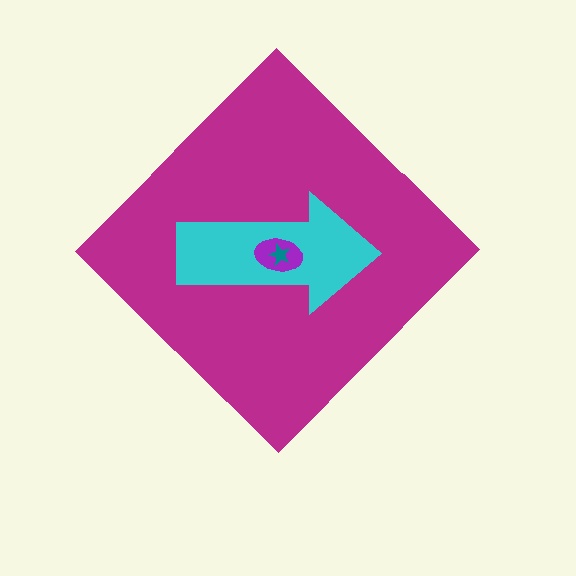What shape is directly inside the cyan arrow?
The purple ellipse.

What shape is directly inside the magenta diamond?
The cyan arrow.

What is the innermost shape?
The teal star.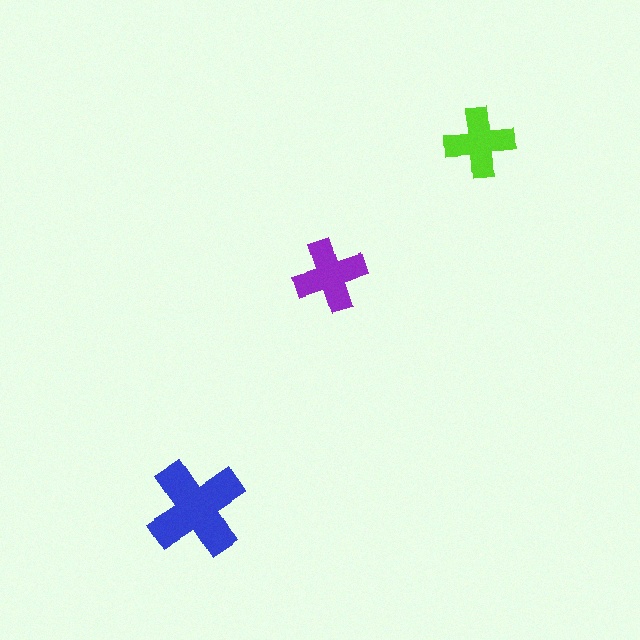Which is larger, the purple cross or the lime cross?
The purple one.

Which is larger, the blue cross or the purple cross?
The blue one.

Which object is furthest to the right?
The lime cross is rightmost.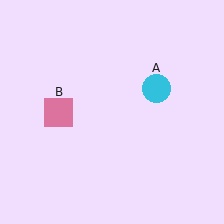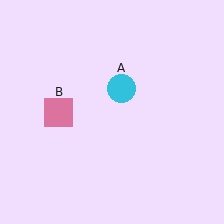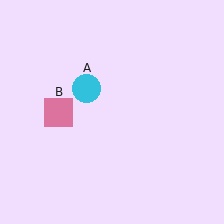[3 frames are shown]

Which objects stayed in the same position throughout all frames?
Pink square (object B) remained stationary.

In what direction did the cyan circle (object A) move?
The cyan circle (object A) moved left.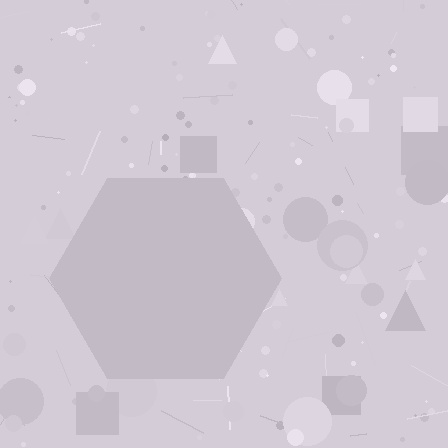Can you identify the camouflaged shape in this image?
The camouflaged shape is a hexagon.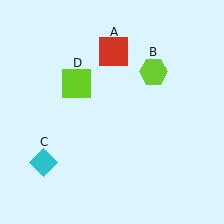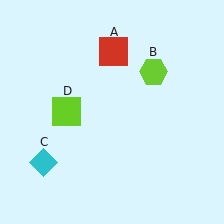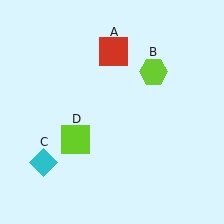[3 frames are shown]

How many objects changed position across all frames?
1 object changed position: lime square (object D).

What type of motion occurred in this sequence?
The lime square (object D) rotated counterclockwise around the center of the scene.